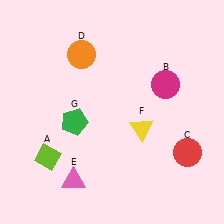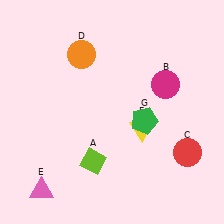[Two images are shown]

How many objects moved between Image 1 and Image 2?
3 objects moved between the two images.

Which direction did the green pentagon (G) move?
The green pentagon (G) moved right.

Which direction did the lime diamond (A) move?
The lime diamond (A) moved right.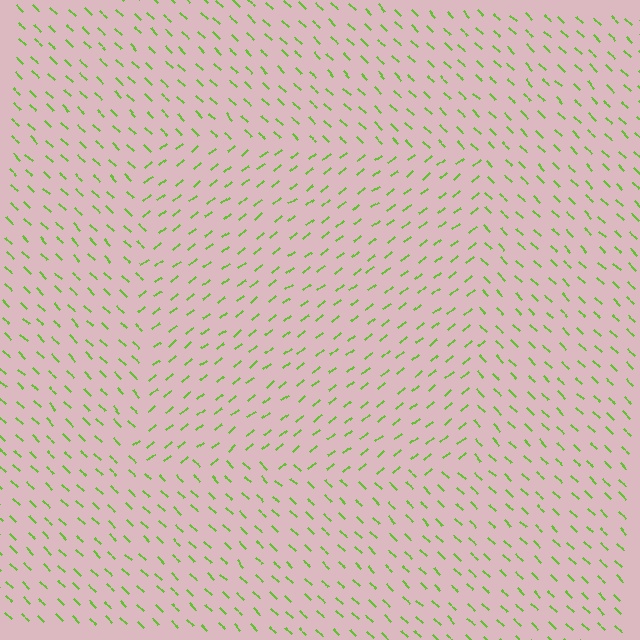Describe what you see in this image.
The image is filled with small lime line segments. A rectangle region in the image has lines oriented differently from the surrounding lines, creating a visible texture boundary.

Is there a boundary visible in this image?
Yes, there is a texture boundary formed by a change in line orientation.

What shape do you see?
I see a rectangle.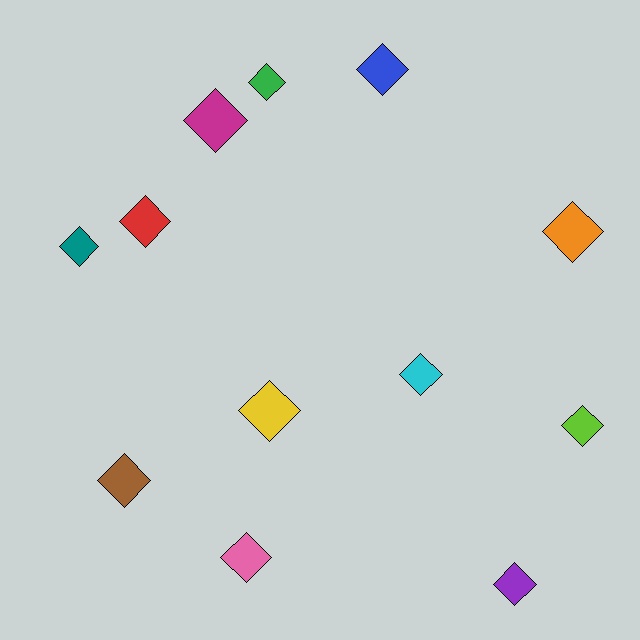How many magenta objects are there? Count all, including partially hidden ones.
There is 1 magenta object.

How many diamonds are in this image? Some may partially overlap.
There are 12 diamonds.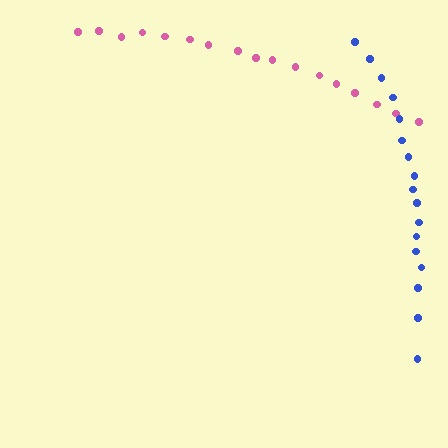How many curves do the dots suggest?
There are 2 distinct paths.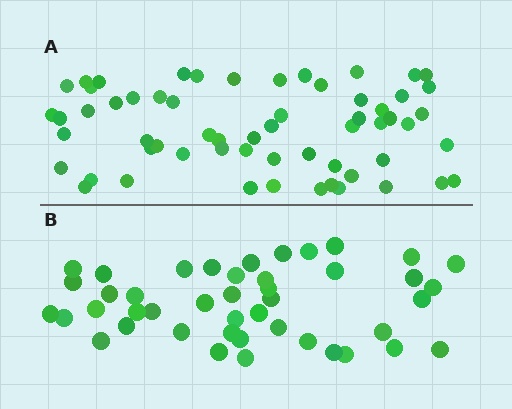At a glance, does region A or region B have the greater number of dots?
Region A (the top region) has more dots.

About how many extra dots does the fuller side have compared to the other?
Region A has approximately 15 more dots than region B.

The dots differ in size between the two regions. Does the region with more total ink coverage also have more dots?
No. Region B has more total ink coverage because its dots are larger, but region A actually contains more individual dots. Total area can be misleading — the number of items is what matters here.